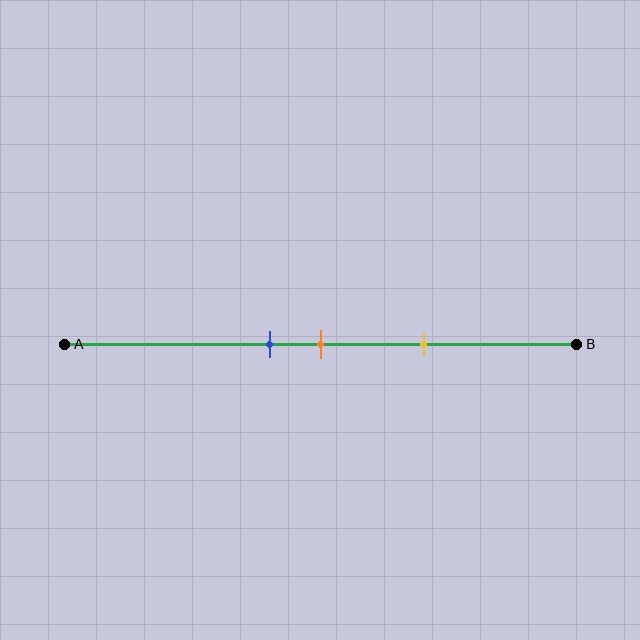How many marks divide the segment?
There are 3 marks dividing the segment.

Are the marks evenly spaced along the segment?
Yes, the marks are approximately evenly spaced.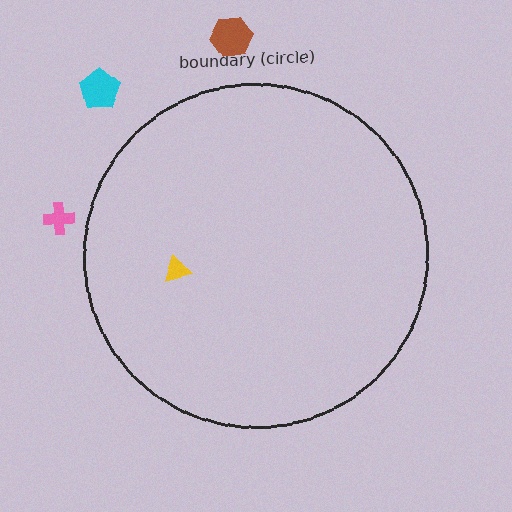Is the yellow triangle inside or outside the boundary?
Inside.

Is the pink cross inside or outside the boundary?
Outside.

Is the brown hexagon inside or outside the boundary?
Outside.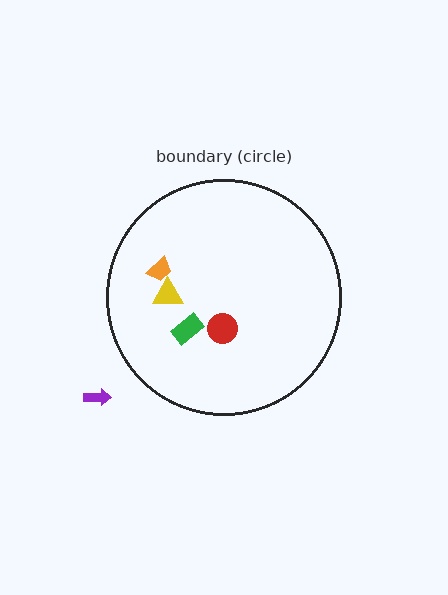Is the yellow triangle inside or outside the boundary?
Inside.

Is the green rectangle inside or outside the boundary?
Inside.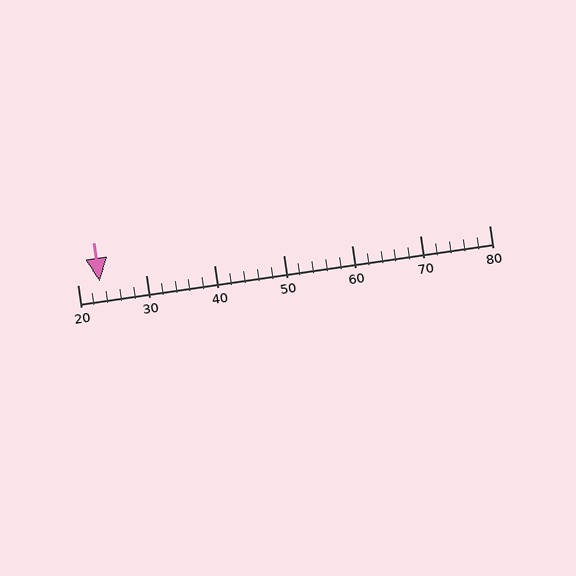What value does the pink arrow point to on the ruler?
The pink arrow points to approximately 23.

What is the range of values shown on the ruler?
The ruler shows values from 20 to 80.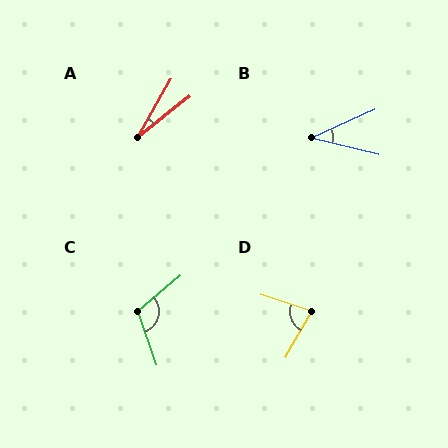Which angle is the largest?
C, at approximately 111 degrees.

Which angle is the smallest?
A, at approximately 22 degrees.